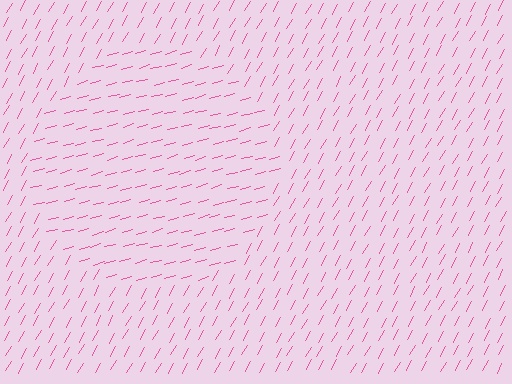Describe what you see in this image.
The image is filled with small pink line segments. A circle region in the image has lines oriented differently from the surrounding lines, creating a visible texture boundary.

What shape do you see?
I see a circle.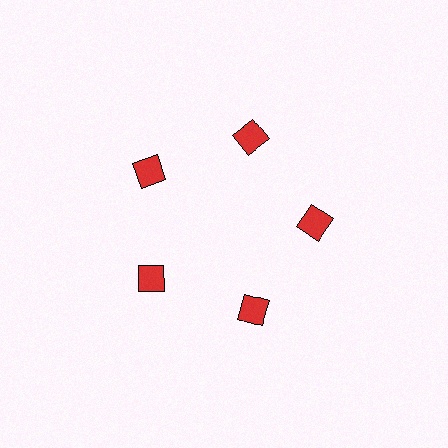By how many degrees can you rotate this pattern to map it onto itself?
The pattern maps onto itself every 72 degrees of rotation.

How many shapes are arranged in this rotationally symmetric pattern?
There are 5 shapes, arranged in 5 groups of 1.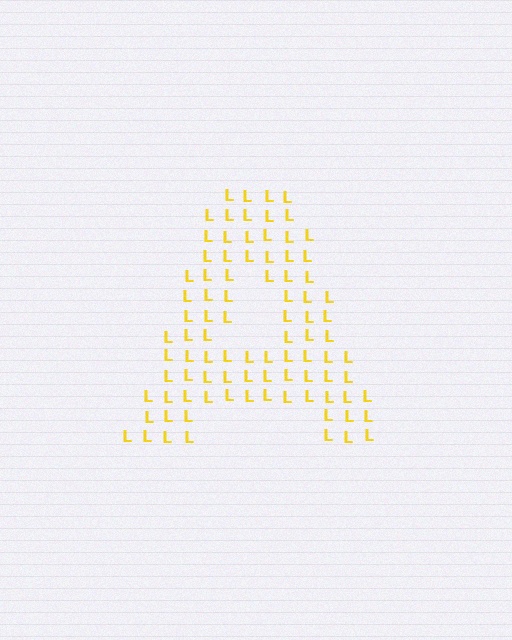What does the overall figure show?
The overall figure shows the letter A.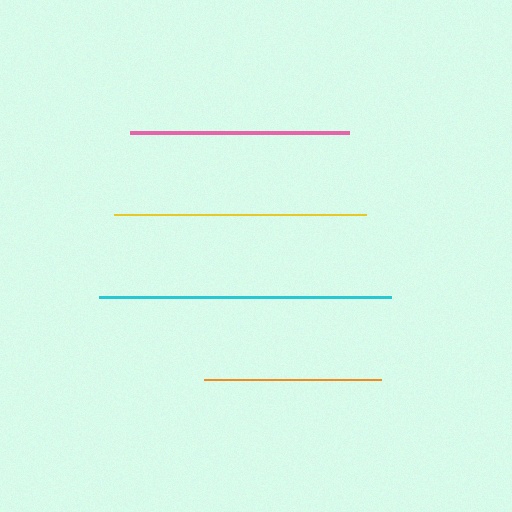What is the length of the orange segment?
The orange segment is approximately 177 pixels long.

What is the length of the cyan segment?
The cyan segment is approximately 293 pixels long.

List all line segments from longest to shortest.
From longest to shortest: cyan, yellow, pink, orange.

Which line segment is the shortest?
The orange line is the shortest at approximately 177 pixels.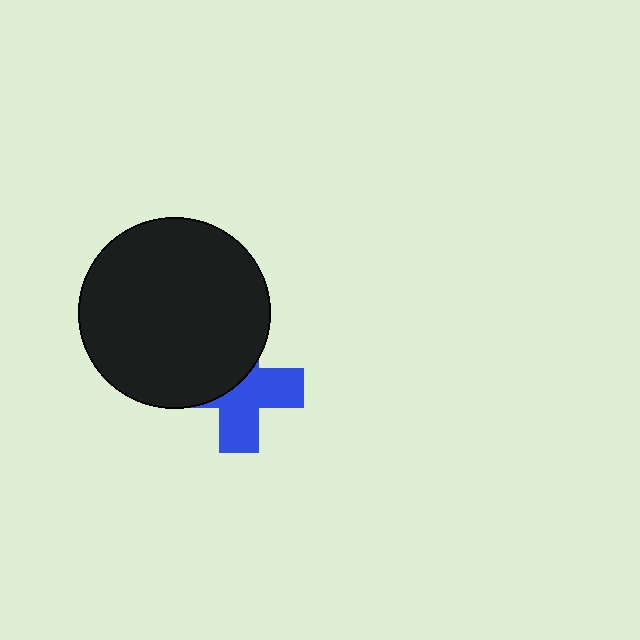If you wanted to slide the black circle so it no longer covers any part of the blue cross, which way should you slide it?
Slide it toward the upper-left — that is the most direct way to separate the two shapes.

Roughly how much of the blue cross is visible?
About half of it is visible (roughly 53%).